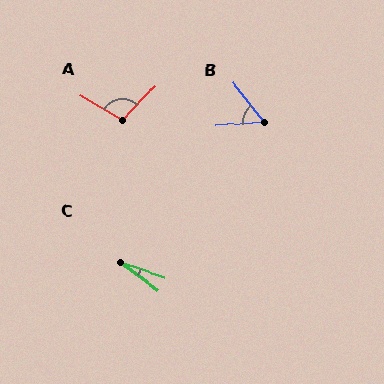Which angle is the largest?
A, at approximately 102 degrees.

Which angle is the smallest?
C, at approximately 18 degrees.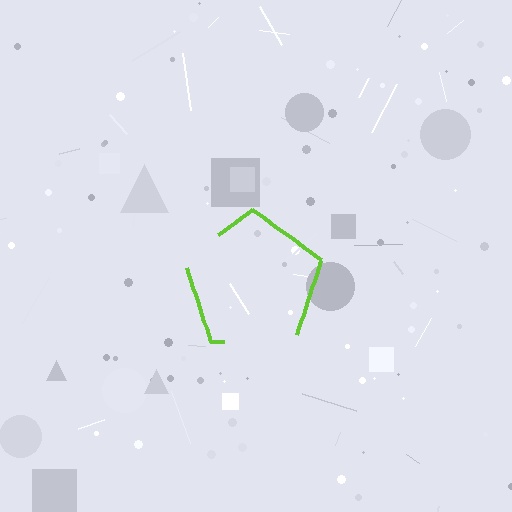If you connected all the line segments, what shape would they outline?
They would outline a pentagon.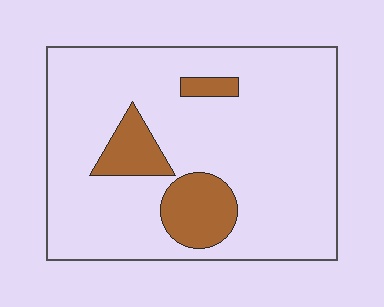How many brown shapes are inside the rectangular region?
3.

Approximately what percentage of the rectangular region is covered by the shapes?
Approximately 15%.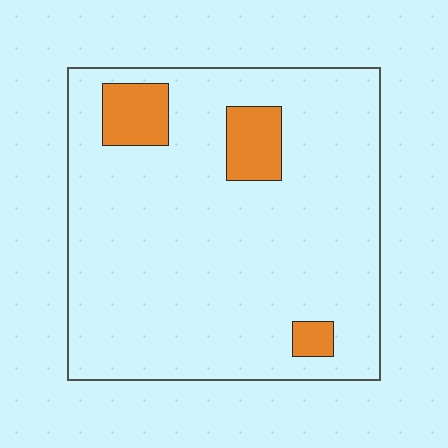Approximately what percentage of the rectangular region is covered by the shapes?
Approximately 10%.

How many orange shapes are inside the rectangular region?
3.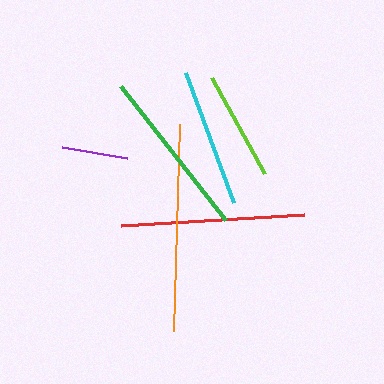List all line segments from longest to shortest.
From longest to shortest: orange, red, green, cyan, lime, purple.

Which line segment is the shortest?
The purple line is the shortest at approximately 66 pixels.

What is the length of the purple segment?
The purple segment is approximately 66 pixels long.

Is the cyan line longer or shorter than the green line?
The green line is longer than the cyan line.